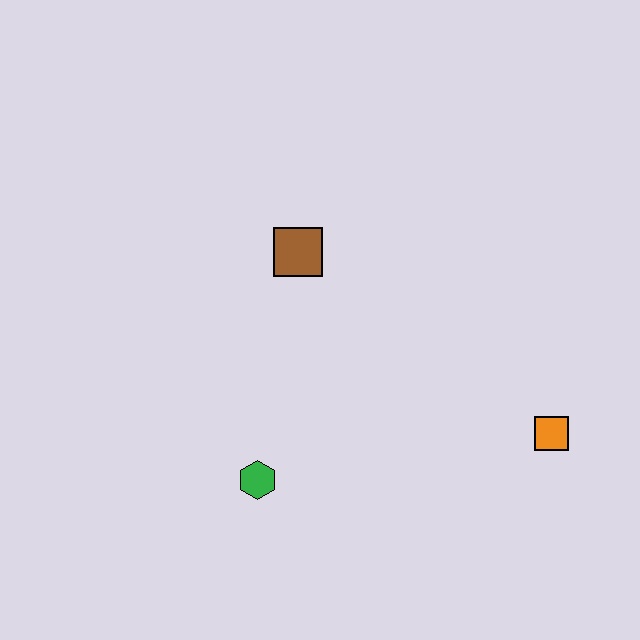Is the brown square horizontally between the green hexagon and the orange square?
Yes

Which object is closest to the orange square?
The green hexagon is closest to the orange square.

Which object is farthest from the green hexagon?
The orange square is farthest from the green hexagon.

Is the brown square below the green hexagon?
No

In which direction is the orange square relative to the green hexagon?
The orange square is to the right of the green hexagon.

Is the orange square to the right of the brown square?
Yes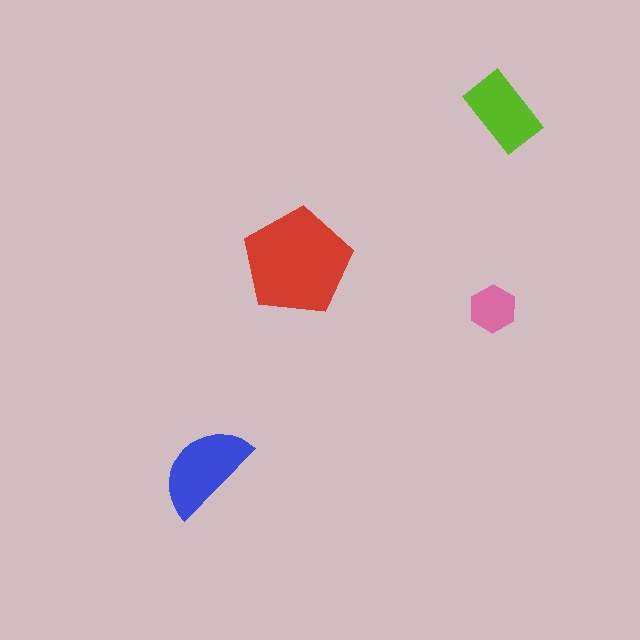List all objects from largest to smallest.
The red pentagon, the blue semicircle, the lime rectangle, the pink hexagon.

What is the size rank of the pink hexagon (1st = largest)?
4th.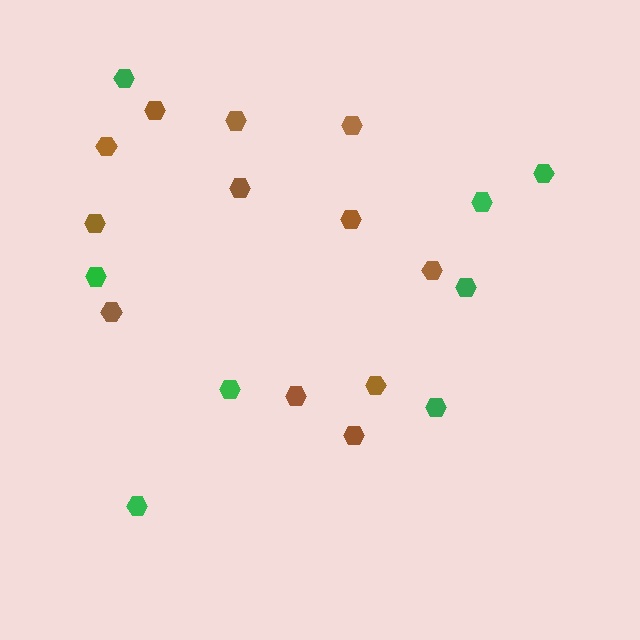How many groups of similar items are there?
There are 2 groups: one group of brown hexagons (12) and one group of green hexagons (8).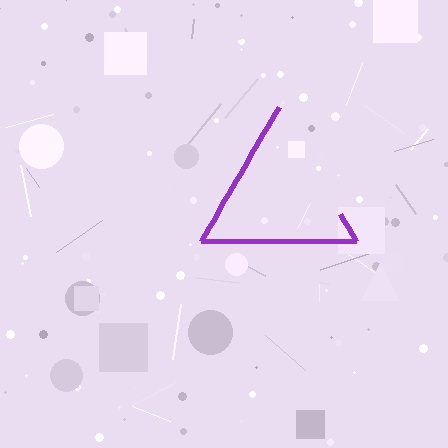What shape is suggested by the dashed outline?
The dashed outline suggests a triangle.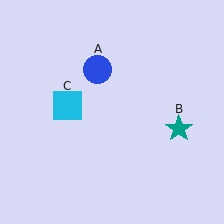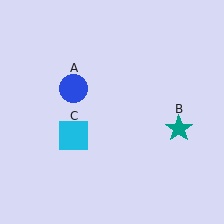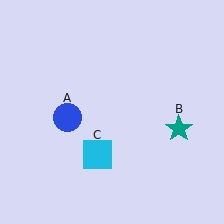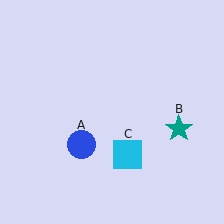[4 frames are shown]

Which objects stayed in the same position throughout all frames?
Teal star (object B) remained stationary.